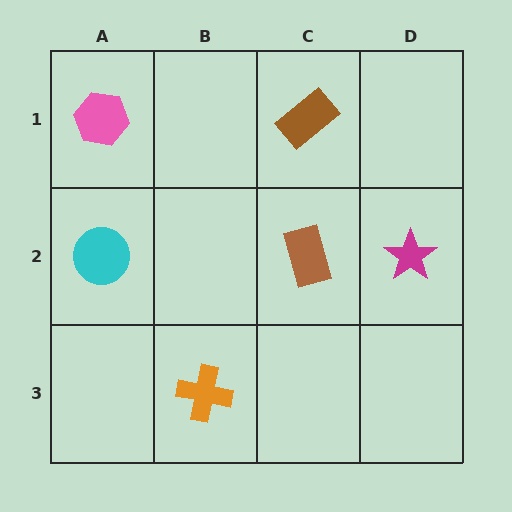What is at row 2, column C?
A brown rectangle.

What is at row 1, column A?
A pink hexagon.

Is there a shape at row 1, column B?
No, that cell is empty.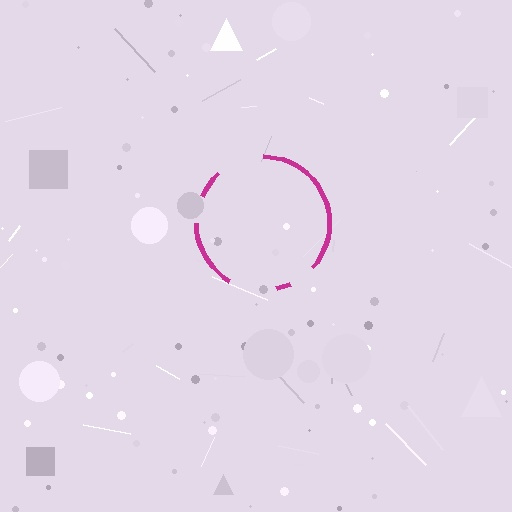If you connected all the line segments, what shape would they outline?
They would outline a circle.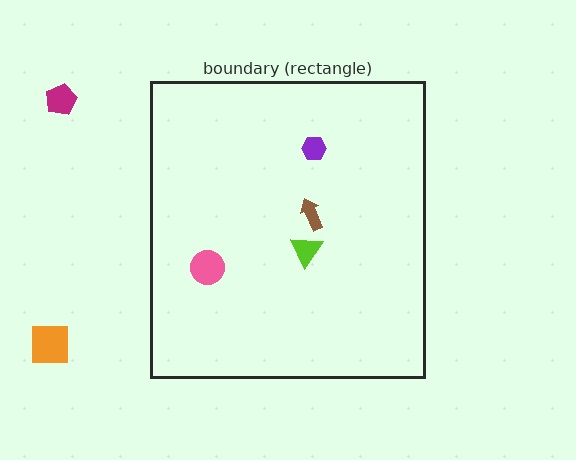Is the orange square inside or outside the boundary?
Outside.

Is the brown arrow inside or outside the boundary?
Inside.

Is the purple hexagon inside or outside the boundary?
Inside.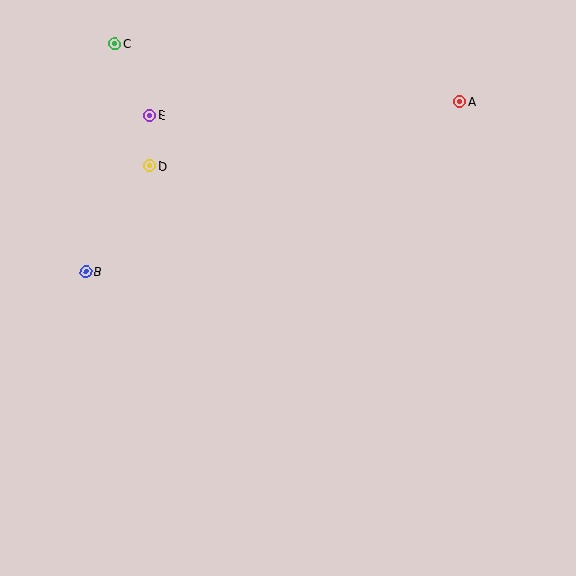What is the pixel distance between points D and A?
The distance between D and A is 317 pixels.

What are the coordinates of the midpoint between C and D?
The midpoint between C and D is at (132, 105).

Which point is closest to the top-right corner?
Point A is closest to the top-right corner.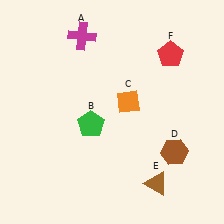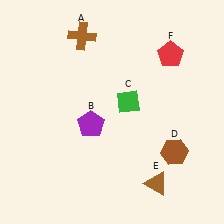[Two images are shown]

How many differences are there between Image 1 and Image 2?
There are 3 differences between the two images.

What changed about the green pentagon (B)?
In Image 1, B is green. In Image 2, it changed to purple.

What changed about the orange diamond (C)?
In Image 1, C is orange. In Image 2, it changed to green.